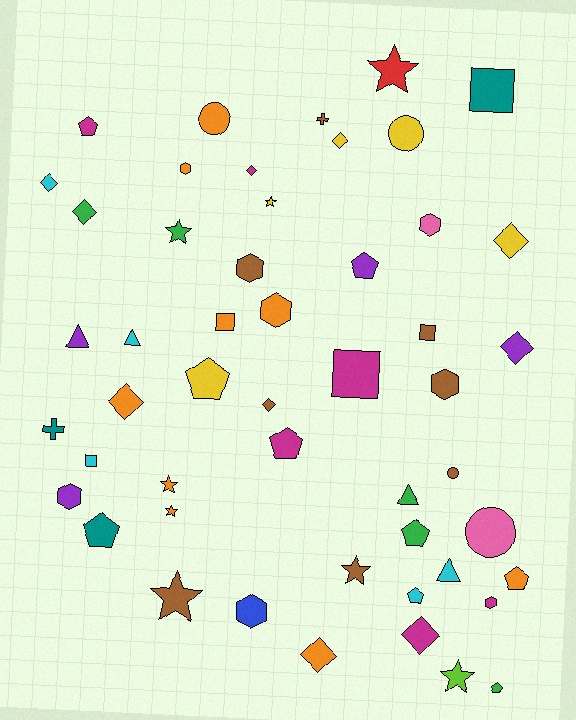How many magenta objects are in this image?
There are 6 magenta objects.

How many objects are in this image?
There are 50 objects.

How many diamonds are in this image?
There are 10 diamonds.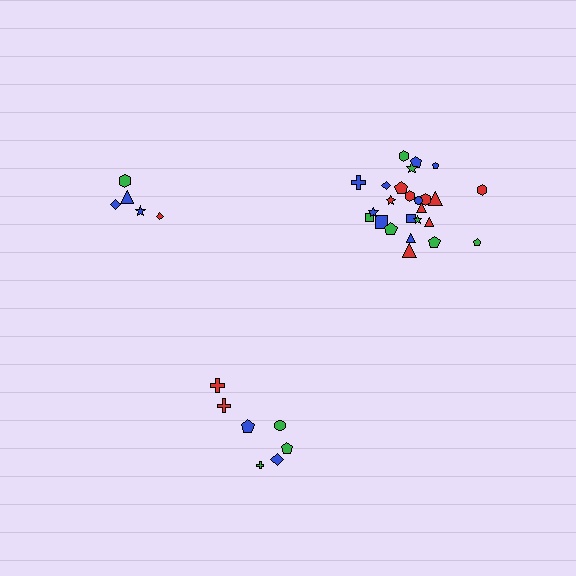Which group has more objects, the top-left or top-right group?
The top-right group.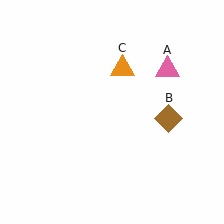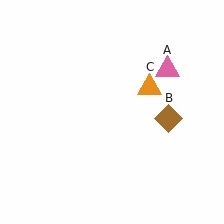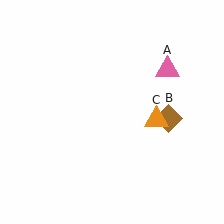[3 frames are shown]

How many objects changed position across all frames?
1 object changed position: orange triangle (object C).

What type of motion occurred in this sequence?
The orange triangle (object C) rotated clockwise around the center of the scene.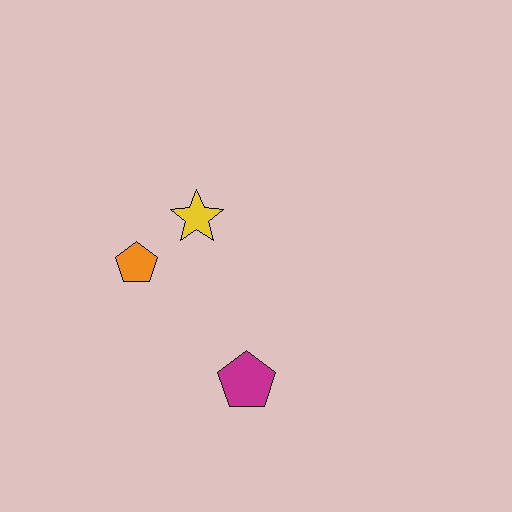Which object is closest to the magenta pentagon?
The orange pentagon is closest to the magenta pentagon.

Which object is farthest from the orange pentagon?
The magenta pentagon is farthest from the orange pentagon.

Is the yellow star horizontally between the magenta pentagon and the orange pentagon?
Yes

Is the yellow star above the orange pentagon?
Yes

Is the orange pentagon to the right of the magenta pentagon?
No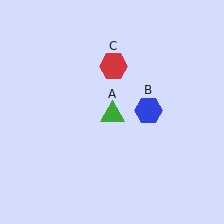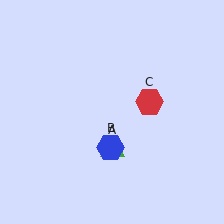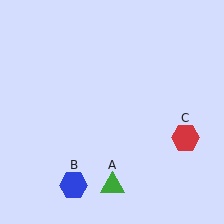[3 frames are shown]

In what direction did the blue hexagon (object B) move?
The blue hexagon (object B) moved down and to the left.